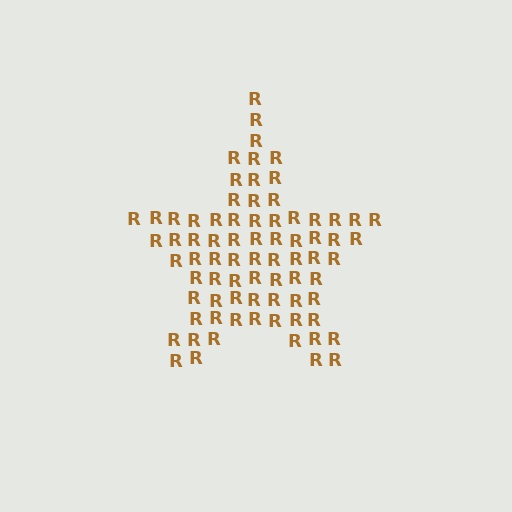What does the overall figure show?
The overall figure shows a star.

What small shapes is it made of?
It is made of small letter R's.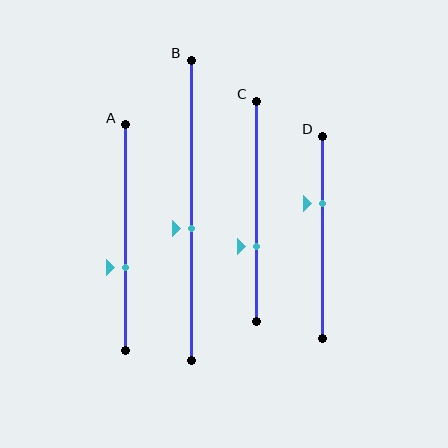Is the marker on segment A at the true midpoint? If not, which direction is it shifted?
No, the marker on segment A is shifted downward by about 13% of the segment length.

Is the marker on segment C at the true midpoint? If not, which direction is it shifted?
No, the marker on segment C is shifted downward by about 16% of the segment length.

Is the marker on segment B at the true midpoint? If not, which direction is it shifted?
No, the marker on segment B is shifted downward by about 6% of the segment length.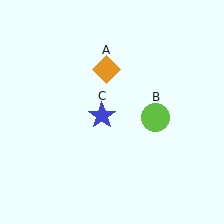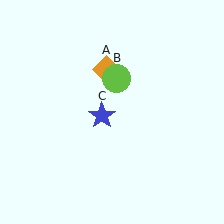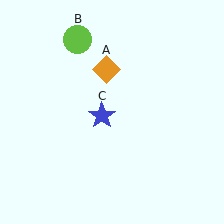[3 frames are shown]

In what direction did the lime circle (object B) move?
The lime circle (object B) moved up and to the left.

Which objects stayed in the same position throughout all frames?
Orange diamond (object A) and blue star (object C) remained stationary.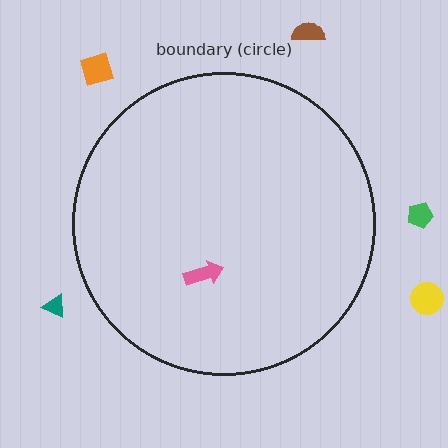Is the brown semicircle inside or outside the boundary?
Outside.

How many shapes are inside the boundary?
1 inside, 5 outside.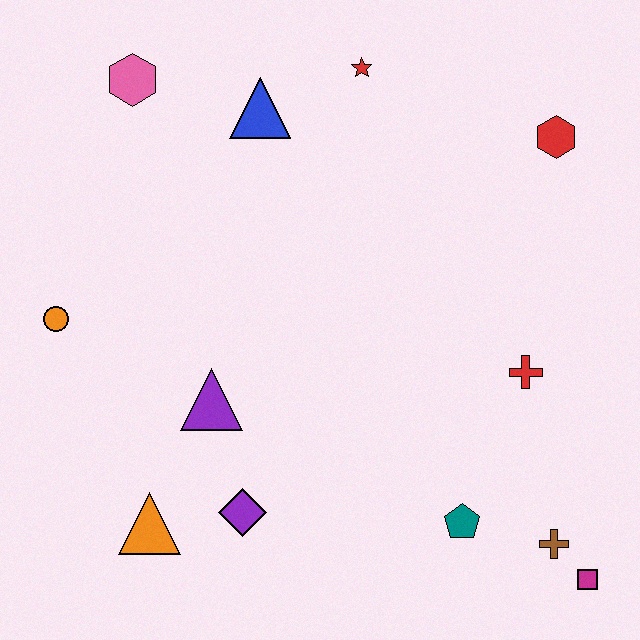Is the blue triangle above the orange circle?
Yes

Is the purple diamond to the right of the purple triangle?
Yes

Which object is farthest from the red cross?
The pink hexagon is farthest from the red cross.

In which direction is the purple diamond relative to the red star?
The purple diamond is below the red star.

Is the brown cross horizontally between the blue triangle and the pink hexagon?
No